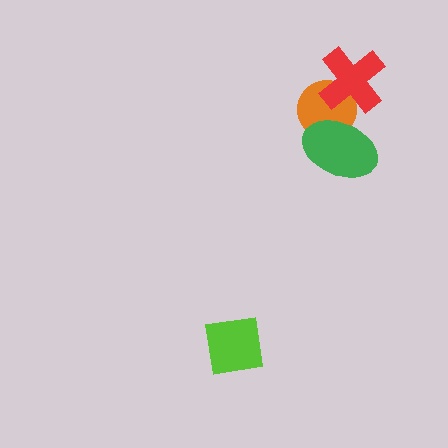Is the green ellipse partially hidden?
No, no other shape covers it.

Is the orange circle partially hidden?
Yes, it is partially covered by another shape.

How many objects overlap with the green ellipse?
1 object overlaps with the green ellipse.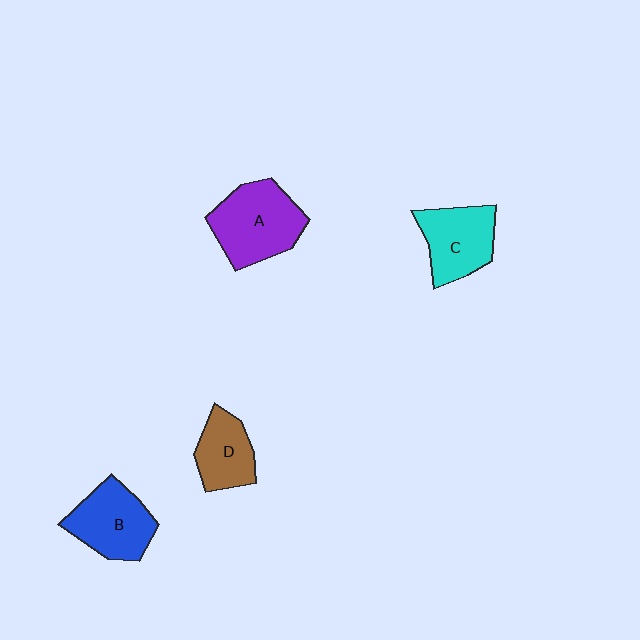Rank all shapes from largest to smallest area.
From largest to smallest: A (purple), B (blue), C (cyan), D (brown).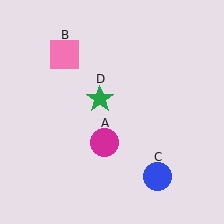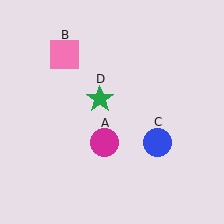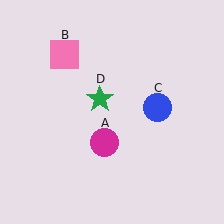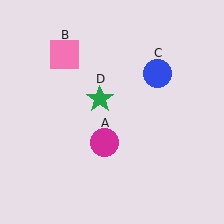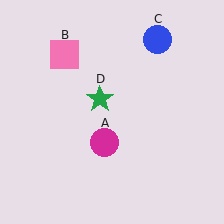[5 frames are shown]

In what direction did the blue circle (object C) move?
The blue circle (object C) moved up.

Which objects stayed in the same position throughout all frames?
Magenta circle (object A) and pink square (object B) and green star (object D) remained stationary.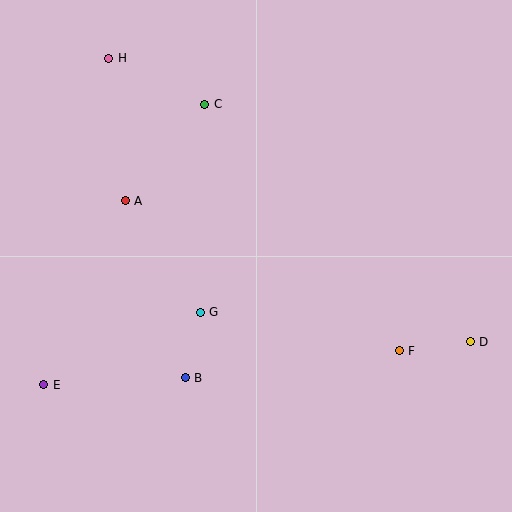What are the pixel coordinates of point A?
Point A is at (125, 201).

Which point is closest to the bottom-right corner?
Point D is closest to the bottom-right corner.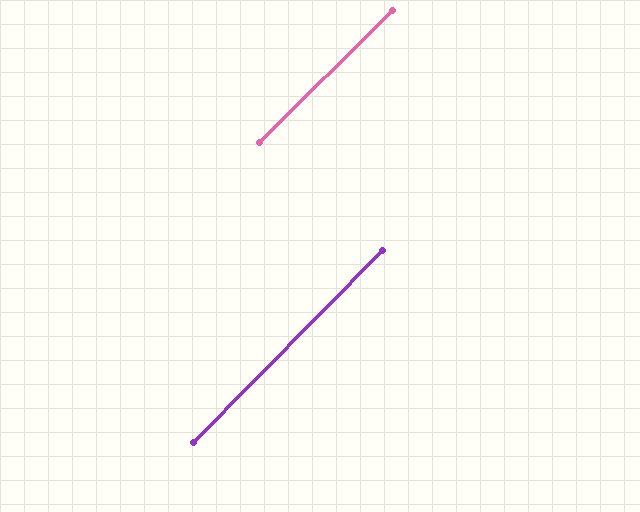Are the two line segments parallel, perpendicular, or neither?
Parallel — their directions differ by only 0.6°.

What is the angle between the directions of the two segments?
Approximately 1 degree.